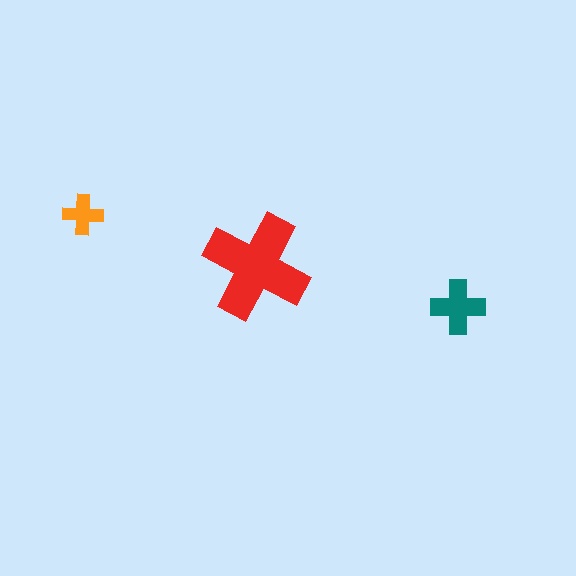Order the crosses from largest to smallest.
the red one, the teal one, the orange one.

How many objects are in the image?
There are 3 objects in the image.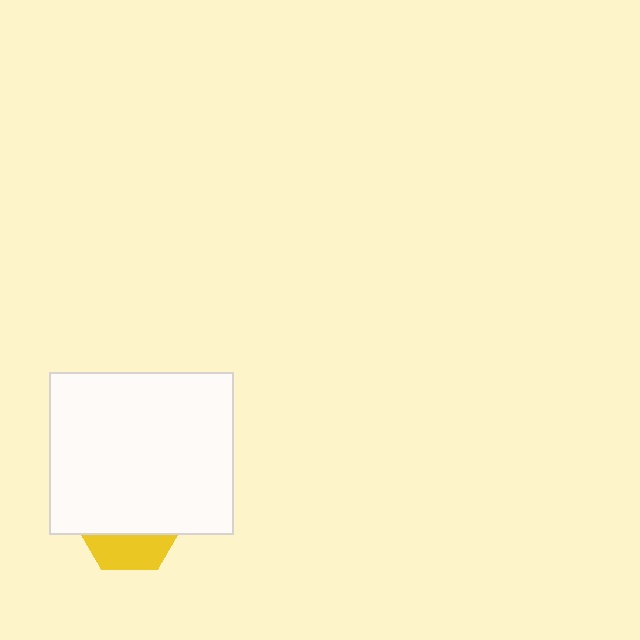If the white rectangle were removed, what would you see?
You would see the complete yellow hexagon.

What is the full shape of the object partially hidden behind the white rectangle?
The partially hidden object is a yellow hexagon.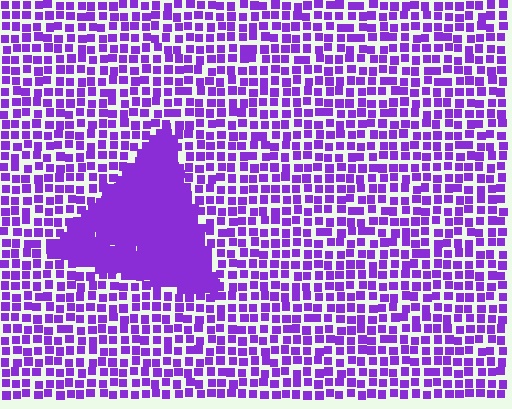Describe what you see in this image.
The image contains small purple elements arranged at two different densities. A triangle-shaped region is visible where the elements are more densely packed than the surrounding area.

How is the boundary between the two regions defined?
The boundary is defined by a change in element density (approximately 2.5x ratio). All elements are the same color, size, and shape.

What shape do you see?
I see a triangle.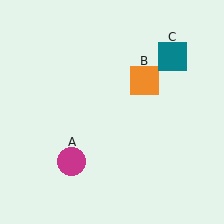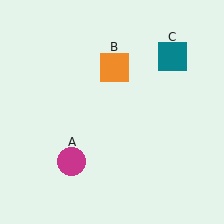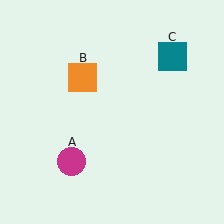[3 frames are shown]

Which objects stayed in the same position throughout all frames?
Magenta circle (object A) and teal square (object C) remained stationary.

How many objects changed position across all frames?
1 object changed position: orange square (object B).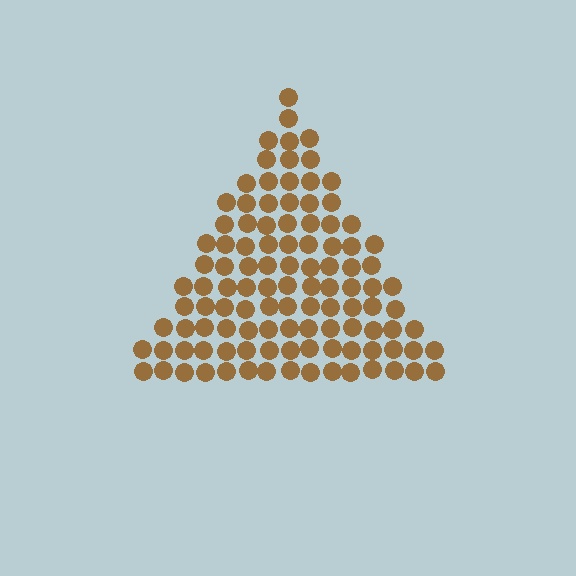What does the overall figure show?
The overall figure shows a triangle.